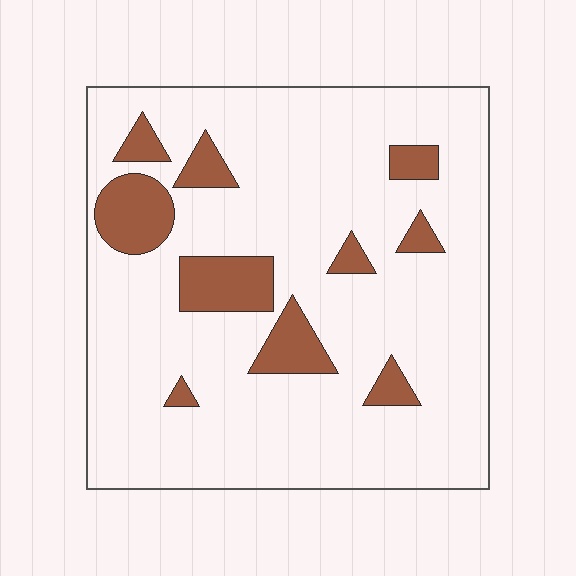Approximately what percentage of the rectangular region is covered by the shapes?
Approximately 15%.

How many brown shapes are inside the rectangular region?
10.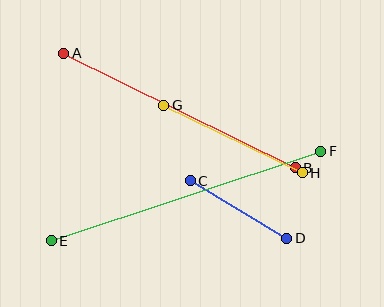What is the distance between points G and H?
The distance is approximately 154 pixels.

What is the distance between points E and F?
The distance is approximately 284 pixels.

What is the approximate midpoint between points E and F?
The midpoint is at approximately (186, 196) pixels.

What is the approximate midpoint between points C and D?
The midpoint is at approximately (238, 210) pixels.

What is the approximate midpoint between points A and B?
The midpoint is at approximately (179, 111) pixels.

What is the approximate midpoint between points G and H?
The midpoint is at approximately (233, 139) pixels.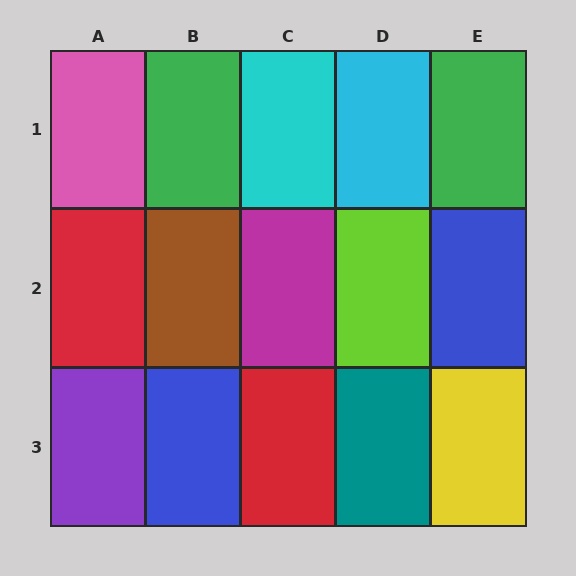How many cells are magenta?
1 cell is magenta.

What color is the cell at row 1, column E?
Green.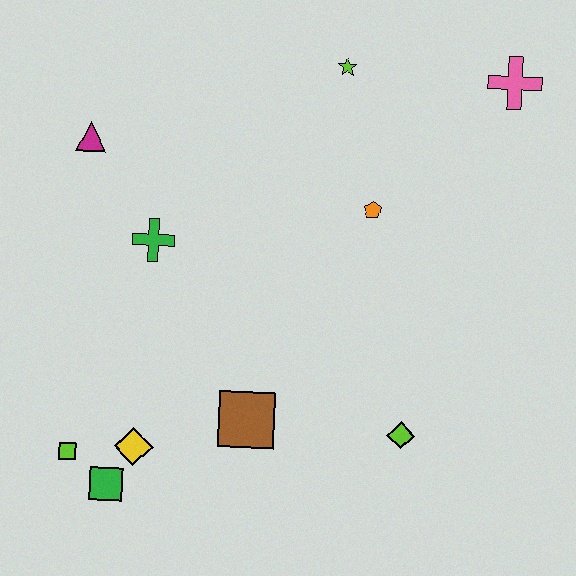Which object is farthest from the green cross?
The pink cross is farthest from the green cross.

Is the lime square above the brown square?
No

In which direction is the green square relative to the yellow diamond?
The green square is below the yellow diamond.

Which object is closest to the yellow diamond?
The green square is closest to the yellow diamond.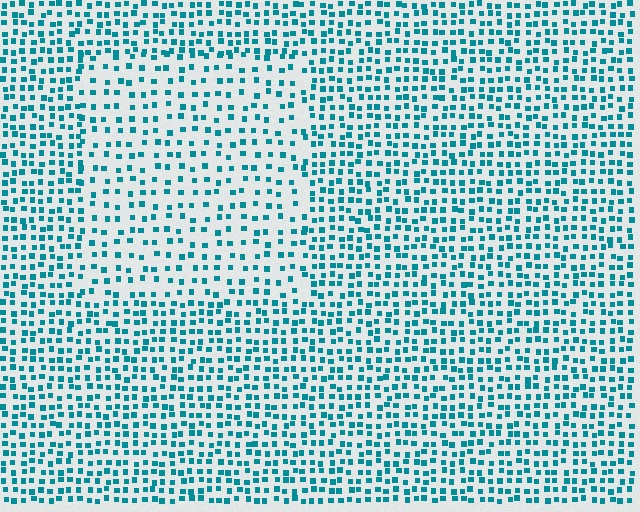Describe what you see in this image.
The image contains small teal elements arranged at two different densities. A rectangle-shaped region is visible where the elements are less densely packed than the surrounding area.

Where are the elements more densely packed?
The elements are more densely packed outside the rectangle boundary.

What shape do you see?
I see a rectangle.